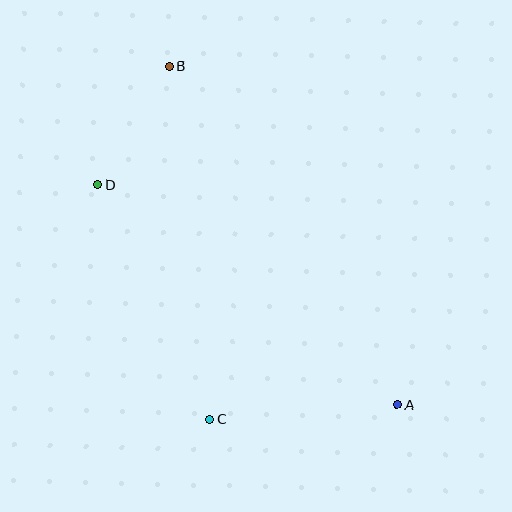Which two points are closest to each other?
Points B and D are closest to each other.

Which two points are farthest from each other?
Points A and B are farthest from each other.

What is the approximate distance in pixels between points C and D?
The distance between C and D is approximately 260 pixels.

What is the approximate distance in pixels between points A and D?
The distance between A and D is approximately 372 pixels.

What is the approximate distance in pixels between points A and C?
The distance between A and C is approximately 188 pixels.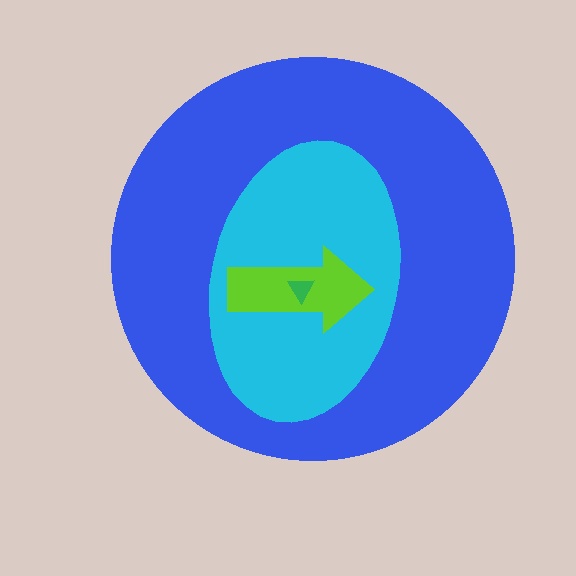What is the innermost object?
The green triangle.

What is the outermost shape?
The blue circle.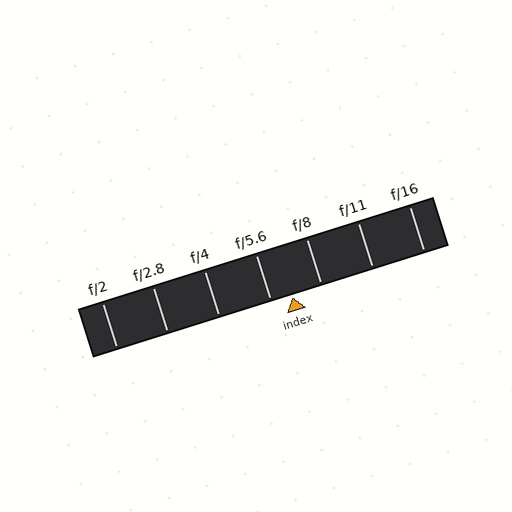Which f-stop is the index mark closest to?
The index mark is closest to f/5.6.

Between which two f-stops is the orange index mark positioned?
The index mark is between f/5.6 and f/8.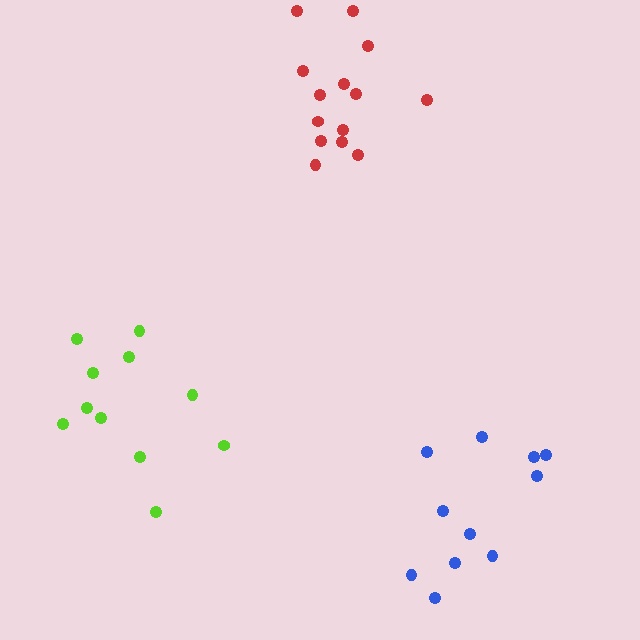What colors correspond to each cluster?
The clusters are colored: blue, red, lime.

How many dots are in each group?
Group 1: 11 dots, Group 2: 14 dots, Group 3: 11 dots (36 total).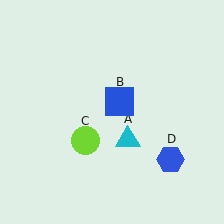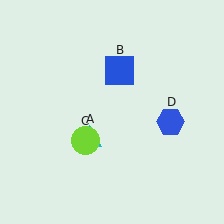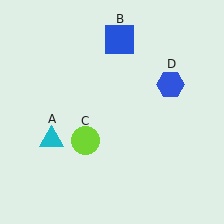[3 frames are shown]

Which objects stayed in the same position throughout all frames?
Lime circle (object C) remained stationary.